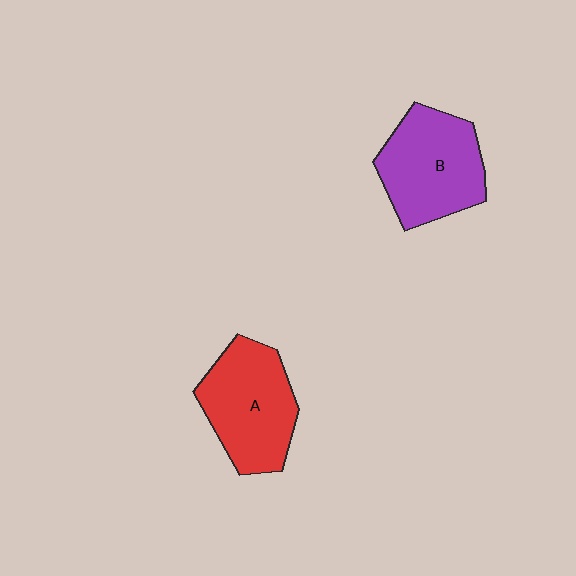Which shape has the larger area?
Shape B (purple).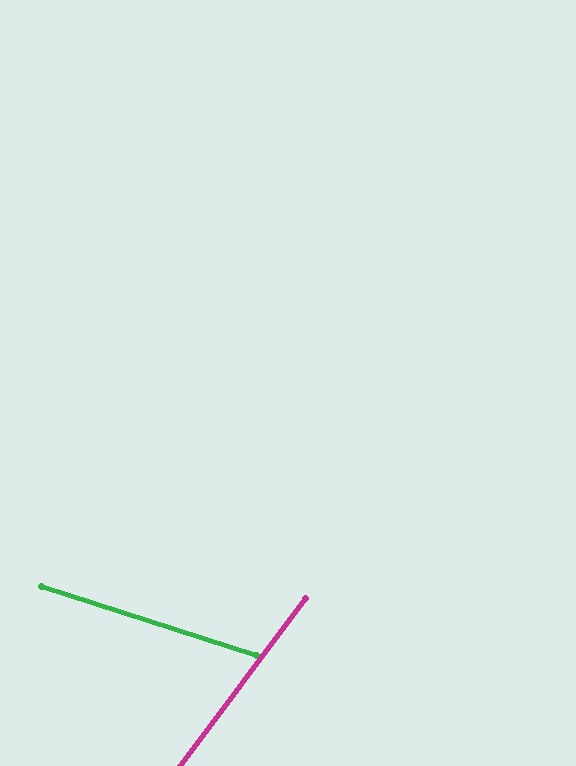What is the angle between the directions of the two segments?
Approximately 71 degrees.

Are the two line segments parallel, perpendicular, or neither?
Neither parallel nor perpendicular — they differ by about 71°.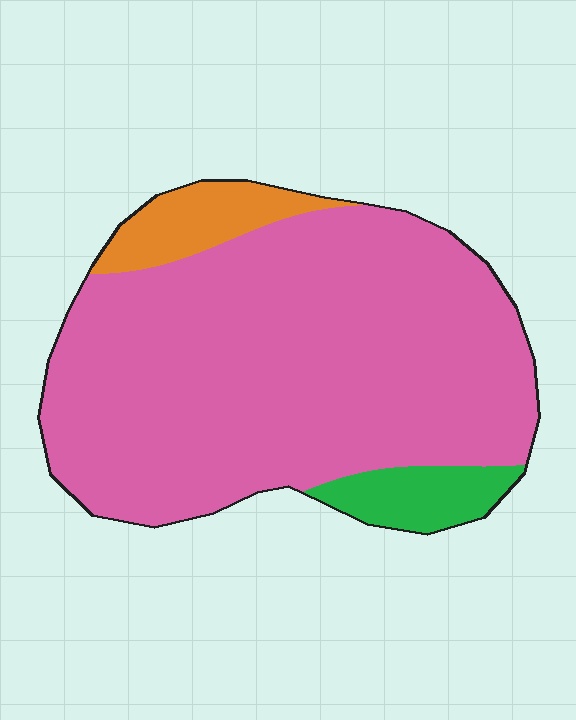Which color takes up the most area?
Pink, at roughly 85%.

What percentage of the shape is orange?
Orange covers roughly 10% of the shape.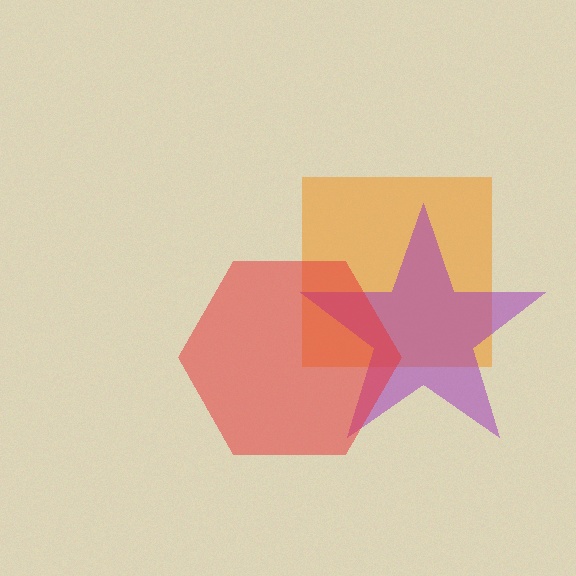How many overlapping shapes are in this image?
There are 3 overlapping shapes in the image.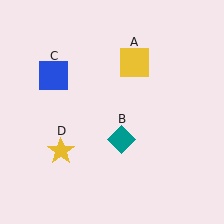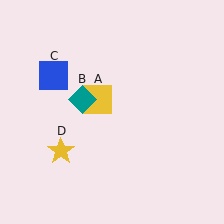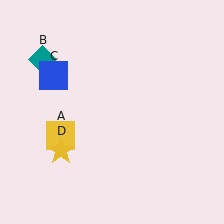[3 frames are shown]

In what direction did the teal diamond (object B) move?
The teal diamond (object B) moved up and to the left.